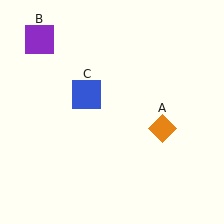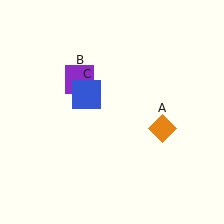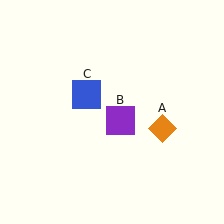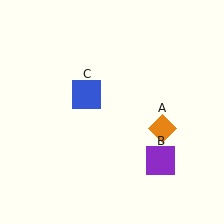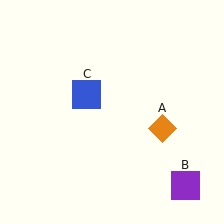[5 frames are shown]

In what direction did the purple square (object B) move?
The purple square (object B) moved down and to the right.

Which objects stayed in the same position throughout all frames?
Orange diamond (object A) and blue square (object C) remained stationary.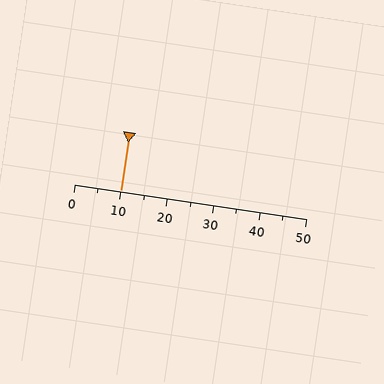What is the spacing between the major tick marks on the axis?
The major ticks are spaced 10 apart.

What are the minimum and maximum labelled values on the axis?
The axis runs from 0 to 50.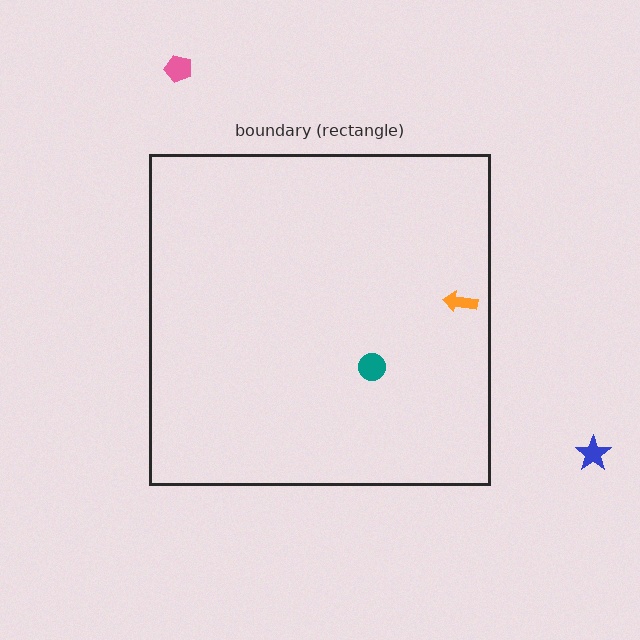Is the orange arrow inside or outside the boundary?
Inside.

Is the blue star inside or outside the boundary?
Outside.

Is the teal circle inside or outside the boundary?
Inside.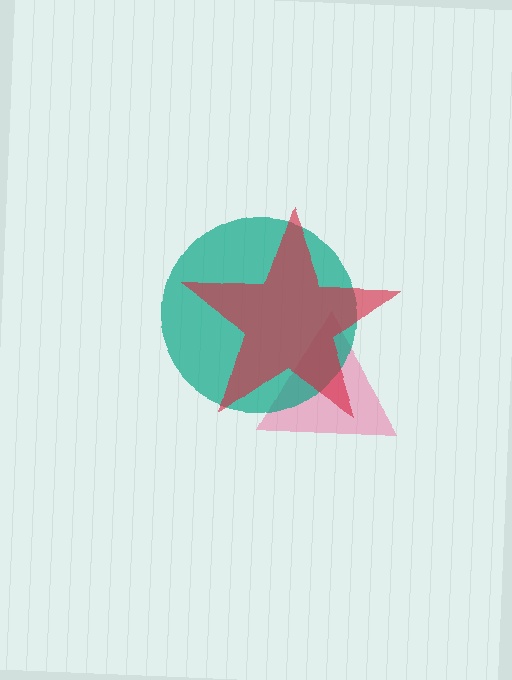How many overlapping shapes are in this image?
There are 3 overlapping shapes in the image.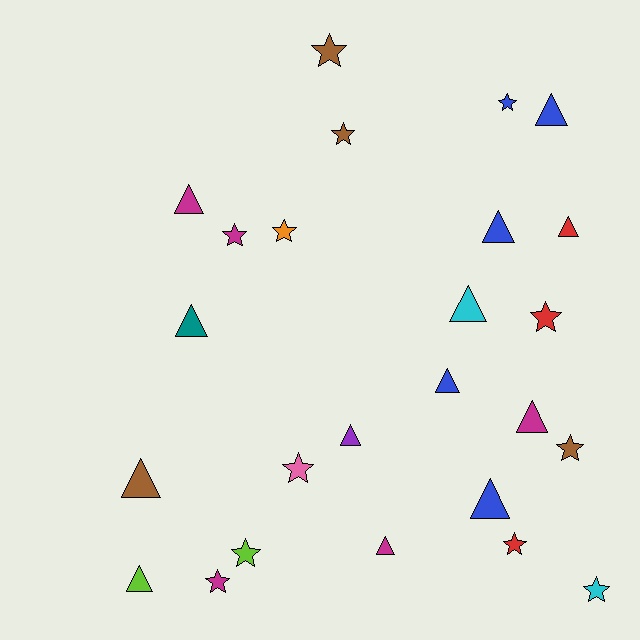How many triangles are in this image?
There are 13 triangles.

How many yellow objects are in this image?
There are no yellow objects.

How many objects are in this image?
There are 25 objects.